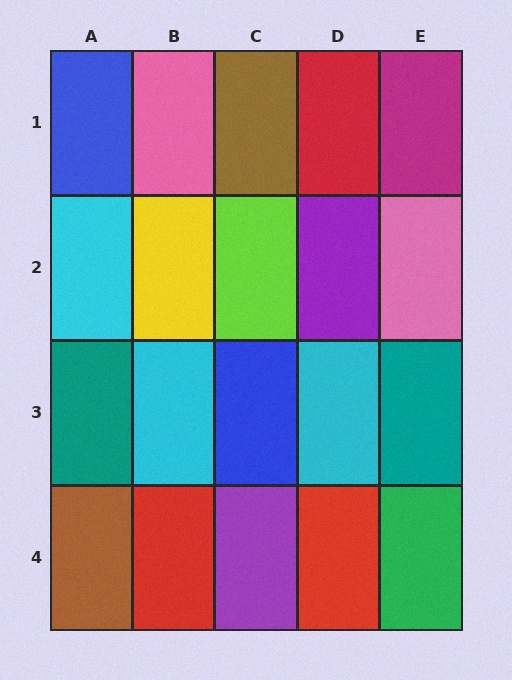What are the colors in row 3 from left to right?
Teal, cyan, blue, cyan, teal.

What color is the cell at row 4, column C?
Purple.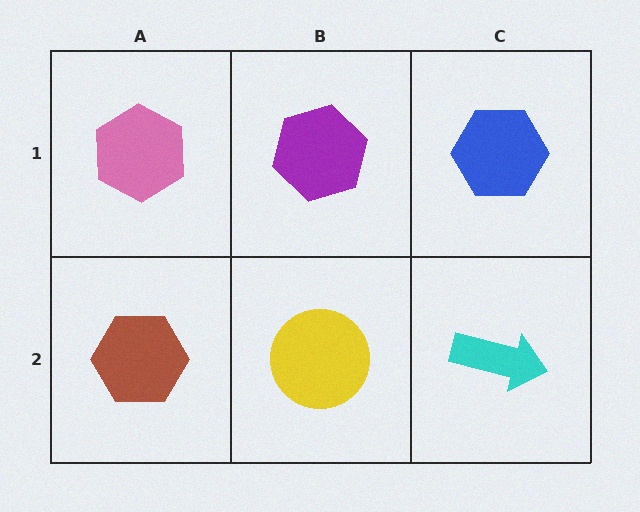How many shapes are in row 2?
3 shapes.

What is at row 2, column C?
A cyan arrow.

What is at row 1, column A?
A pink hexagon.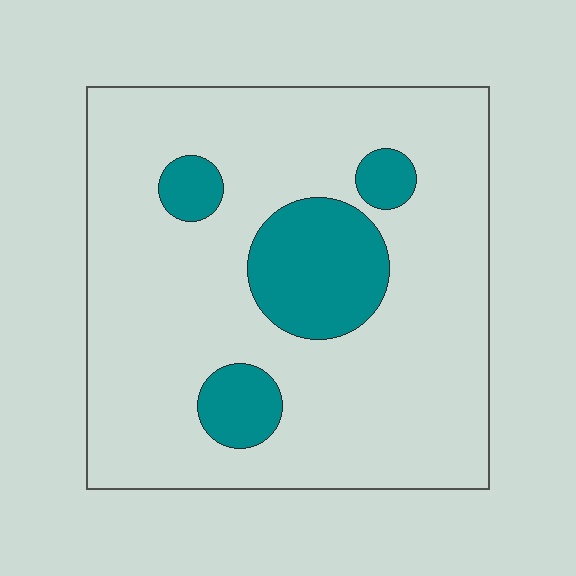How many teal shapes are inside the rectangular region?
4.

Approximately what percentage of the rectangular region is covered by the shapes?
Approximately 15%.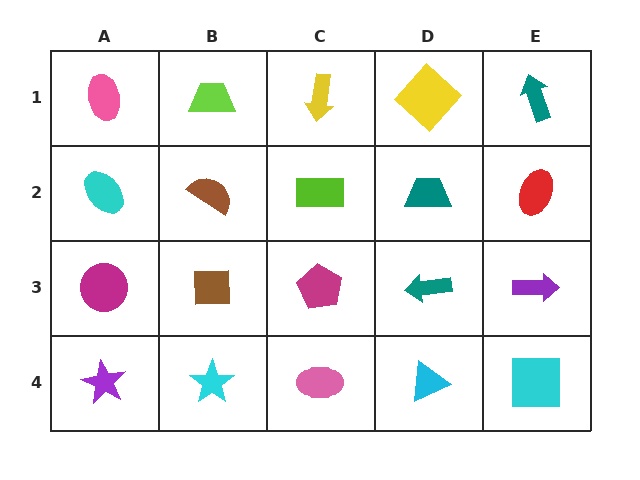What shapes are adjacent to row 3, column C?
A lime rectangle (row 2, column C), a pink ellipse (row 4, column C), a brown square (row 3, column B), a teal arrow (row 3, column D).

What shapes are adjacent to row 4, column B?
A brown square (row 3, column B), a purple star (row 4, column A), a pink ellipse (row 4, column C).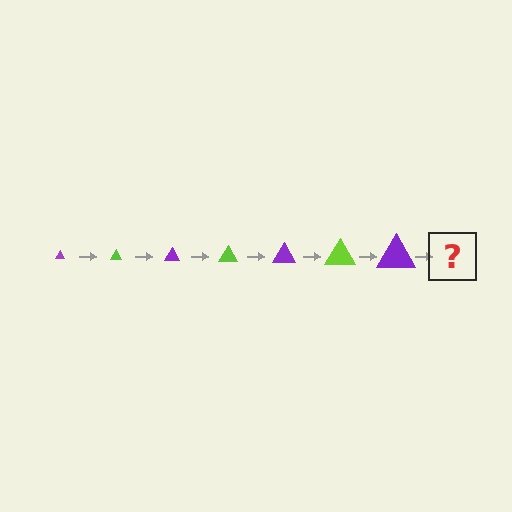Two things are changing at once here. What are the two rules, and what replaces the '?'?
The two rules are that the triangle grows larger each step and the color cycles through purple and lime. The '?' should be a lime triangle, larger than the previous one.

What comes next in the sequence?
The next element should be a lime triangle, larger than the previous one.